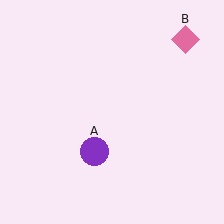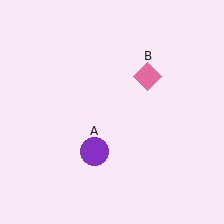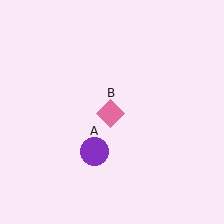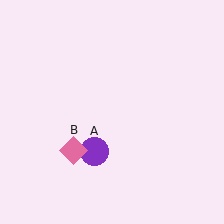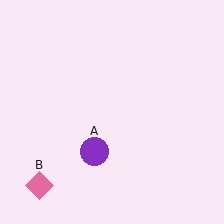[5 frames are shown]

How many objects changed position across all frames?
1 object changed position: pink diamond (object B).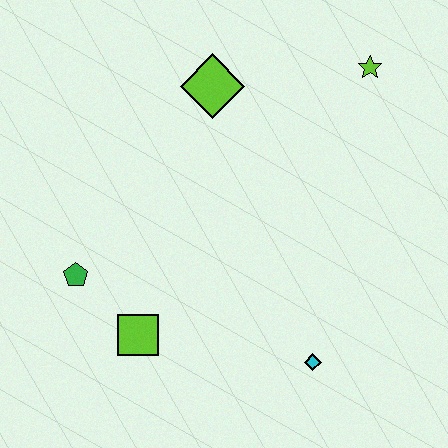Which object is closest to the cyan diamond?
The lime square is closest to the cyan diamond.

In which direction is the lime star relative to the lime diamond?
The lime star is to the right of the lime diamond.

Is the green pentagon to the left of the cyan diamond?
Yes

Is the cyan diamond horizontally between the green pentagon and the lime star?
Yes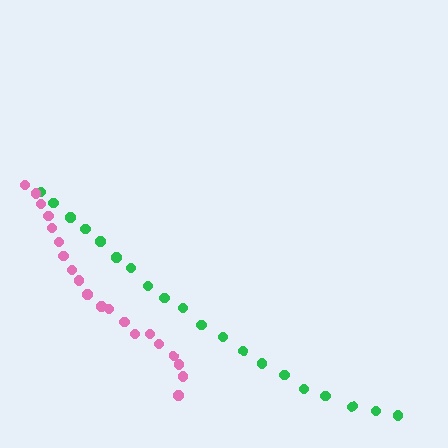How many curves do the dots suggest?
There are 2 distinct paths.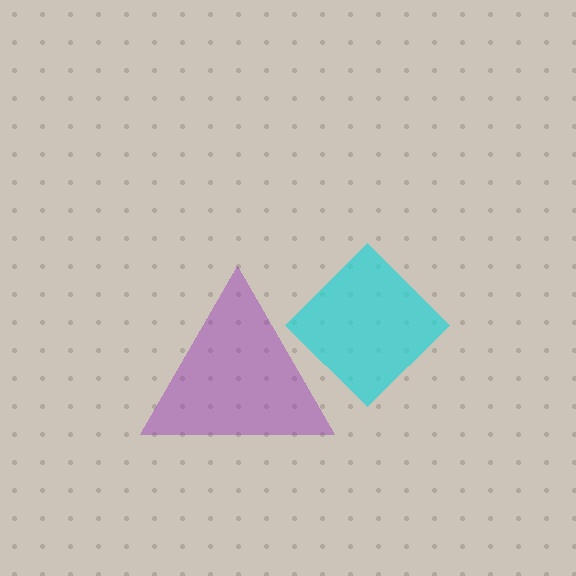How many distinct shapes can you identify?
There are 2 distinct shapes: a cyan diamond, a purple triangle.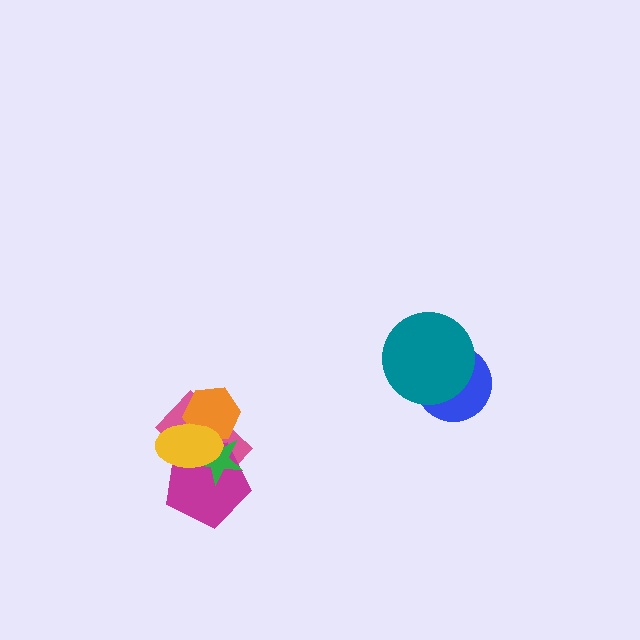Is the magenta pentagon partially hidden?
Yes, it is partially covered by another shape.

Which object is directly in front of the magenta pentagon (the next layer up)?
The green star is directly in front of the magenta pentagon.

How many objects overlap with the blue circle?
1 object overlaps with the blue circle.